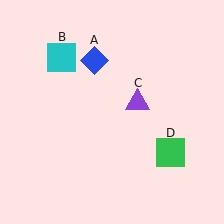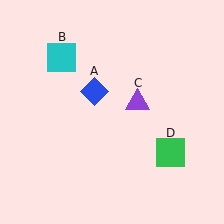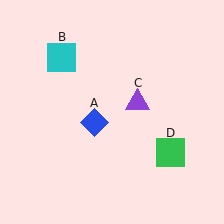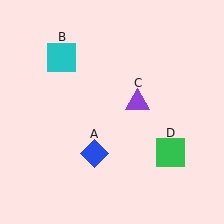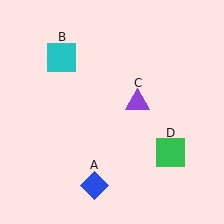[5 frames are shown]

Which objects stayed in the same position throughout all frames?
Cyan square (object B) and purple triangle (object C) and green square (object D) remained stationary.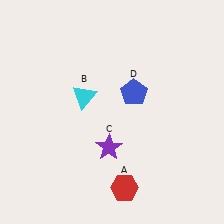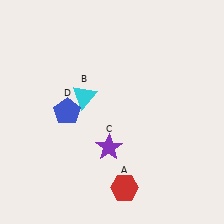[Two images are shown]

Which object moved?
The blue pentagon (D) moved left.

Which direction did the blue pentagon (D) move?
The blue pentagon (D) moved left.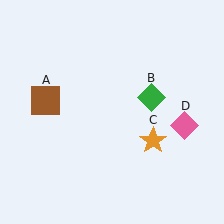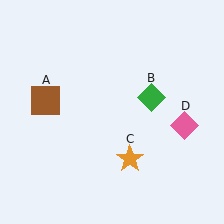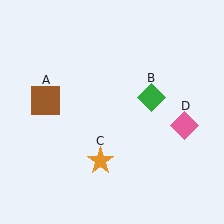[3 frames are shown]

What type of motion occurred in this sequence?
The orange star (object C) rotated clockwise around the center of the scene.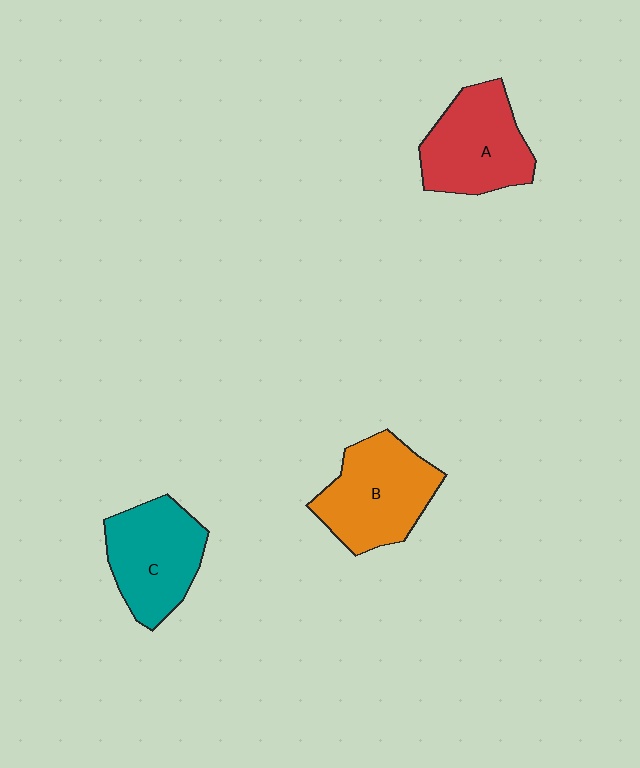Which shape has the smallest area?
Shape C (teal).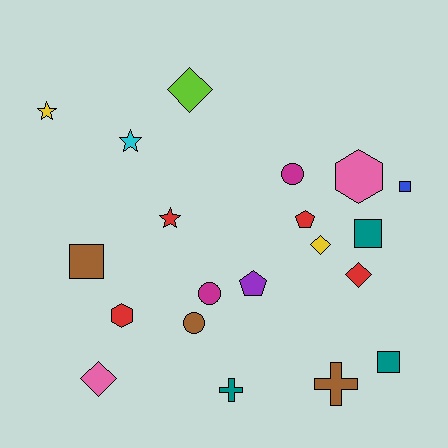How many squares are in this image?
There are 4 squares.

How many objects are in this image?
There are 20 objects.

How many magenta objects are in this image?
There are 2 magenta objects.